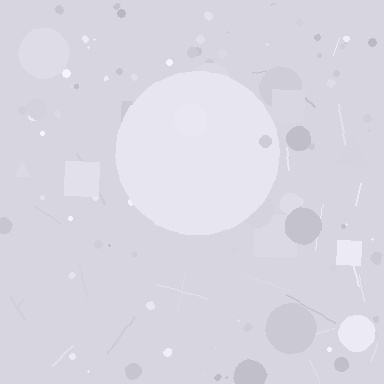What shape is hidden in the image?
A circle is hidden in the image.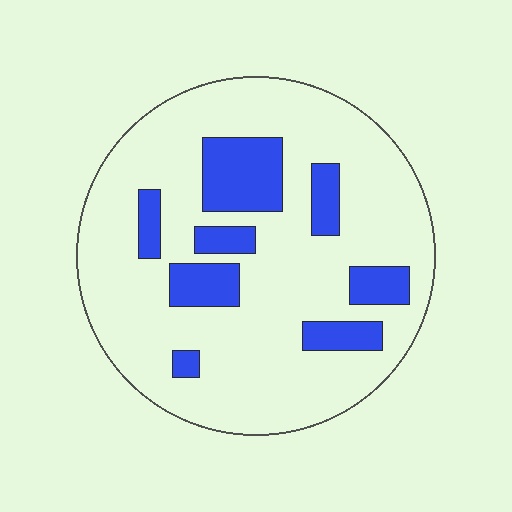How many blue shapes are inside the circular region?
8.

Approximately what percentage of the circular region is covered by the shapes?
Approximately 20%.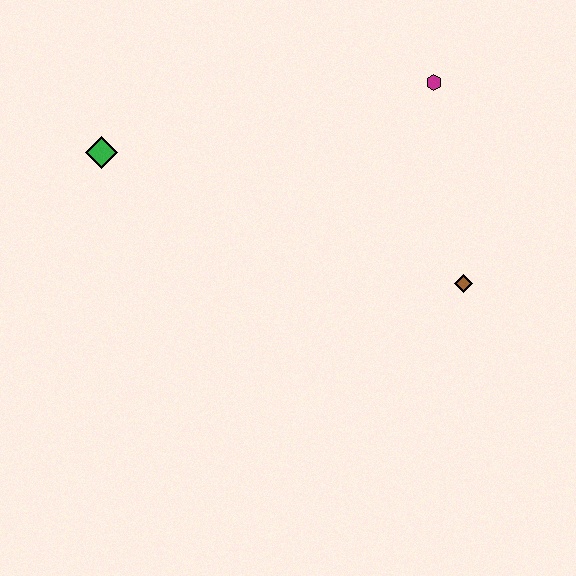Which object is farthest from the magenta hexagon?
The green diamond is farthest from the magenta hexagon.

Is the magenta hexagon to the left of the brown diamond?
Yes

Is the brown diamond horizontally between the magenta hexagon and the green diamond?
No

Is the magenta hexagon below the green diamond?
No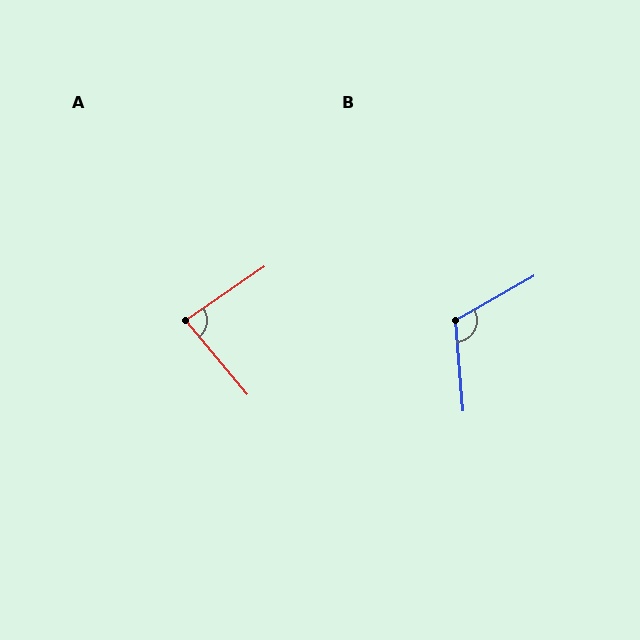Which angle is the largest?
B, at approximately 115 degrees.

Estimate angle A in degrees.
Approximately 85 degrees.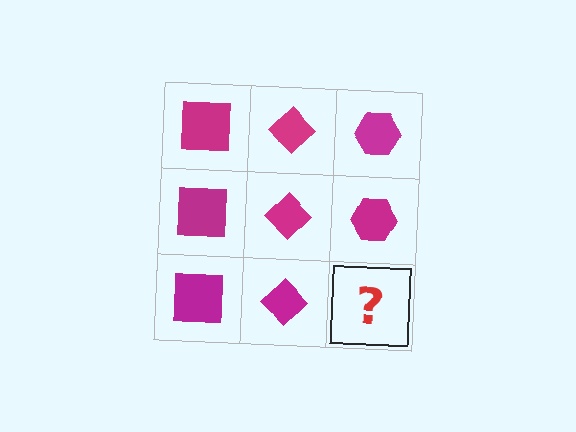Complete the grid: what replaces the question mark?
The question mark should be replaced with a magenta hexagon.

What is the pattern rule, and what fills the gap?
The rule is that each column has a consistent shape. The gap should be filled with a magenta hexagon.